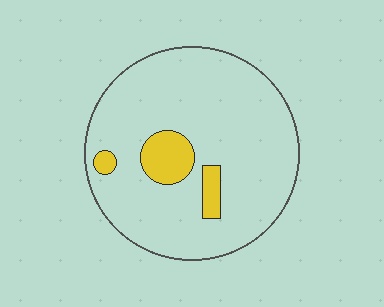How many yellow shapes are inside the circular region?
3.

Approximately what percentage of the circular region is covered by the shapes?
Approximately 10%.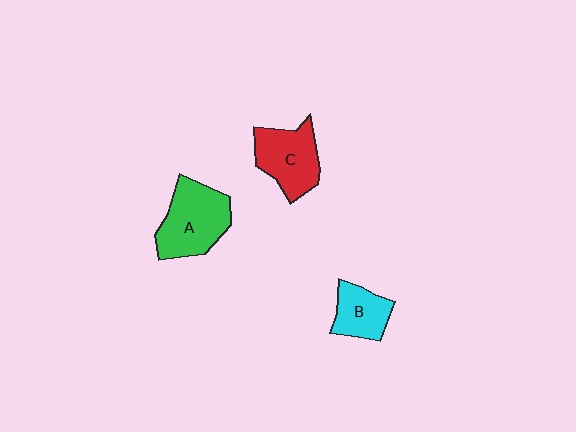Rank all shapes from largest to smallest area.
From largest to smallest: A (green), C (red), B (cyan).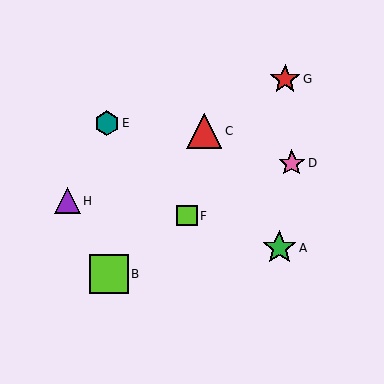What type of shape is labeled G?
Shape G is a red star.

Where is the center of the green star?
The center of the green star is at (279, 248).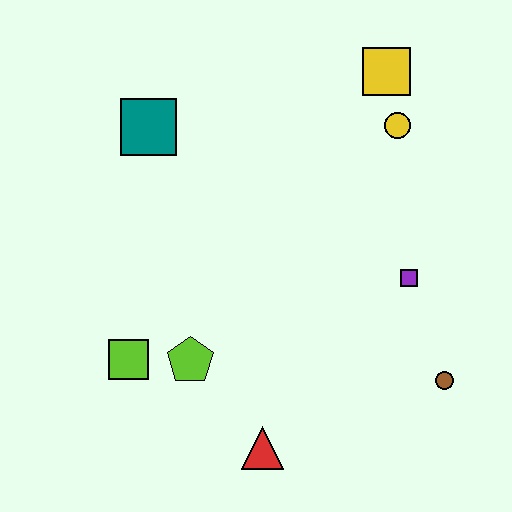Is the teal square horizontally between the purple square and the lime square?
Yes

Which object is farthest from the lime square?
The yellow square is farthest from the lime square.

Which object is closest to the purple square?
The brown circle is closest to the purple square.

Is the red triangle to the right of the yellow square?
No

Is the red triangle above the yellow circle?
No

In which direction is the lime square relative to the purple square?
The lime square is to the left of the purple square.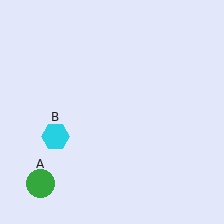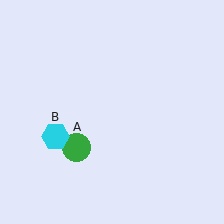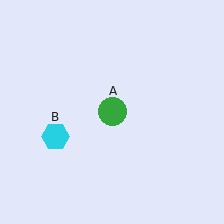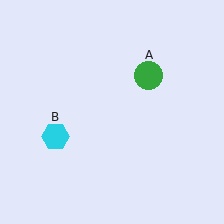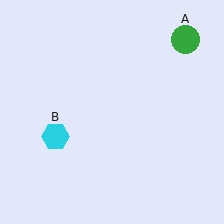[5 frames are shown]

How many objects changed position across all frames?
1 object changed position: green circle (object A).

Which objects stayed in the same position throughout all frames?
Cyan hexagon (object B) remained stationary.